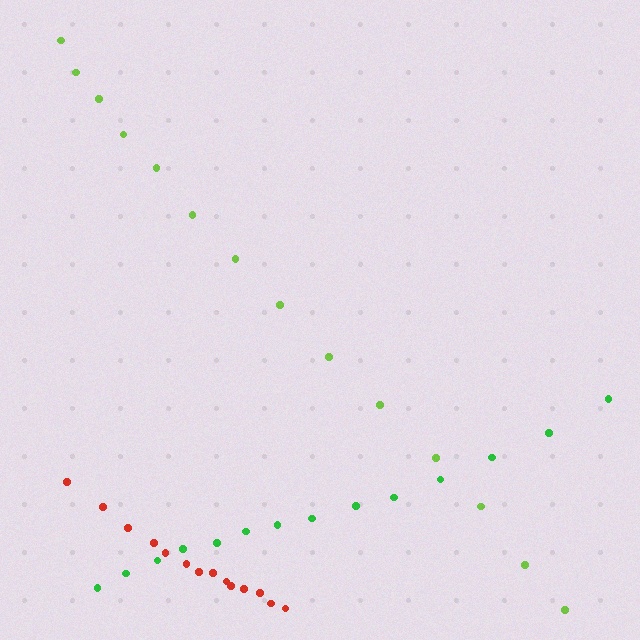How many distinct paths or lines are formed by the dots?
There are 3 distinct paths.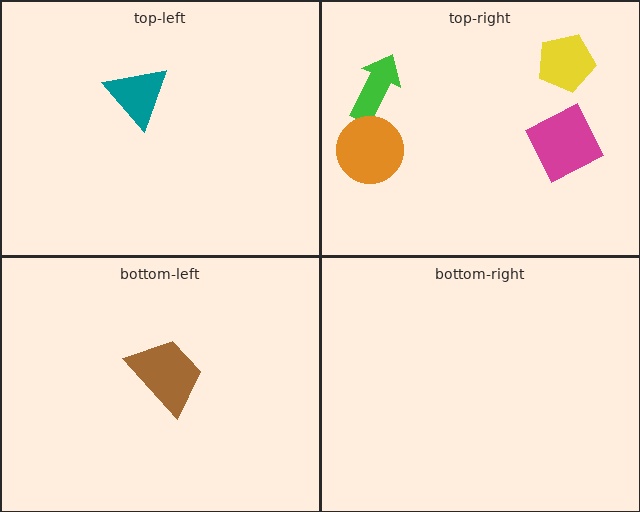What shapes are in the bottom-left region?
The brown trapezoid.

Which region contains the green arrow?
The top-right region.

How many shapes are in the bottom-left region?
1.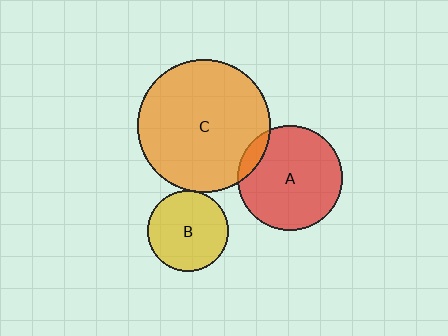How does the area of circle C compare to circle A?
Approximately 1.6 times.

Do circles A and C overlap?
Yes.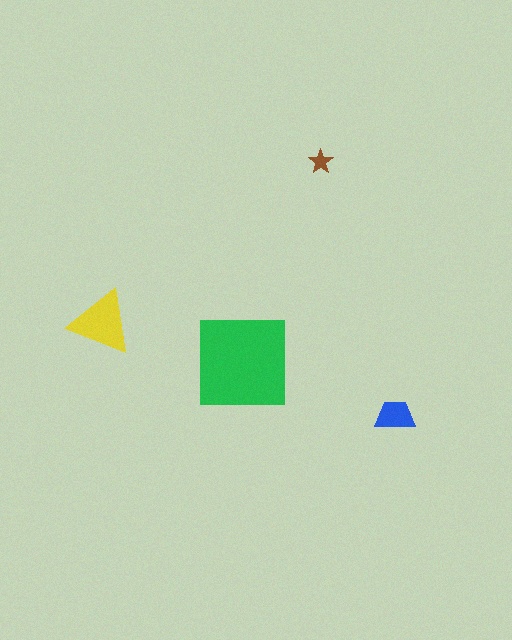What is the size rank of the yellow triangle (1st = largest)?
2nd.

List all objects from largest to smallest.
The green square, the yellow triangle, the blue trapezoid, the brown star.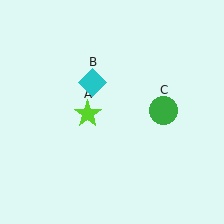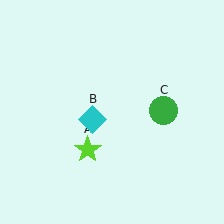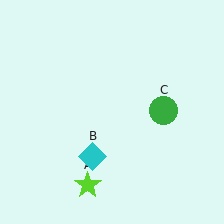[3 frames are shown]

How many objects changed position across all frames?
2 objects changed position: lime star (object A), cyan diamond (object B).